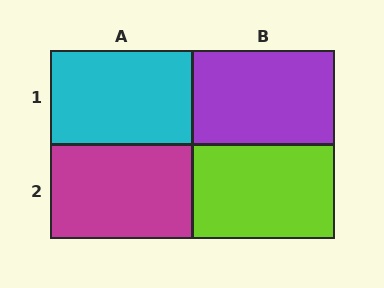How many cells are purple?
1 cell is purple.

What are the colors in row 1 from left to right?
Cyan, purple.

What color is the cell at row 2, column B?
Lime.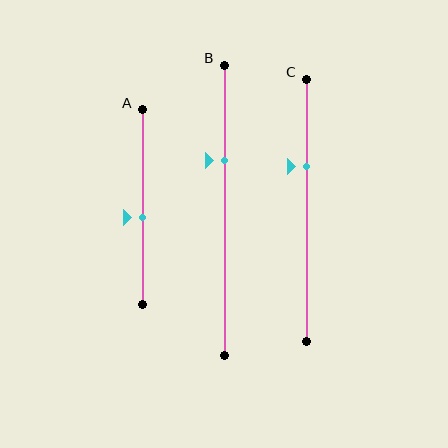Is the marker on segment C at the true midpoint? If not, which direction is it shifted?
No, the marker on segment C is shifted upward by about 17% of the segment length.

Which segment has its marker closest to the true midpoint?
Segment A has its marker closest to the true midpoint.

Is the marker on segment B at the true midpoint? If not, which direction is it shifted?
No, the marker on segment B is shifted upward by about 17% of the segment length.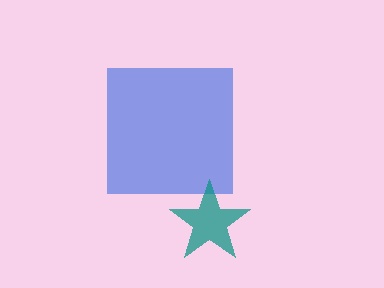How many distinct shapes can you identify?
There are 2 distinct shapes: a blue square, a teal star.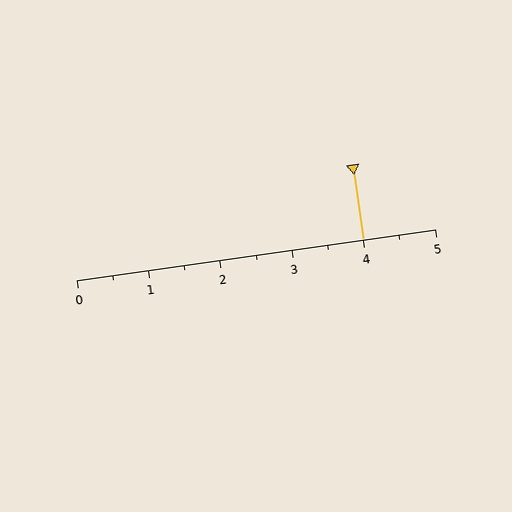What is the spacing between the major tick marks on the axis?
The major ticks are spaced 1 apart.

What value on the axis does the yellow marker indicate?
The marker indicates approximately 4.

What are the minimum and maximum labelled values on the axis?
The axis runs from 0 to 5.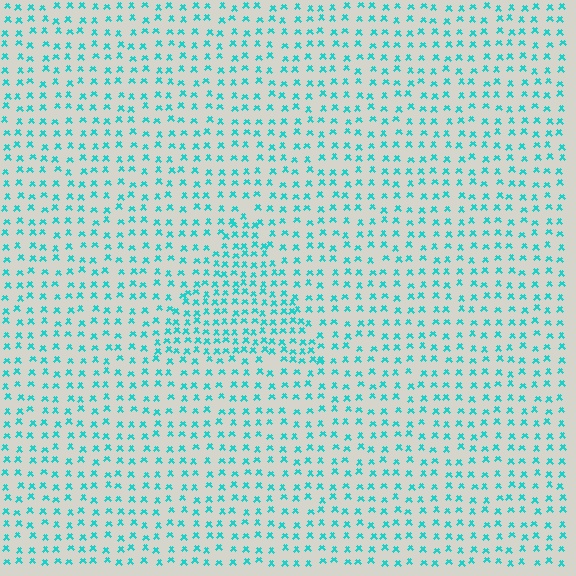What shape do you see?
I see a triangle.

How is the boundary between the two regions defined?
The boundary is defined by a change in element density (approximately 1.7x ratio). All elements are the same color, size, and shape.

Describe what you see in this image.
The image contains small cyan elements arranged at two different densities. A triangle-shaped region is visible where the elements are more densely packed than the surrounding area.